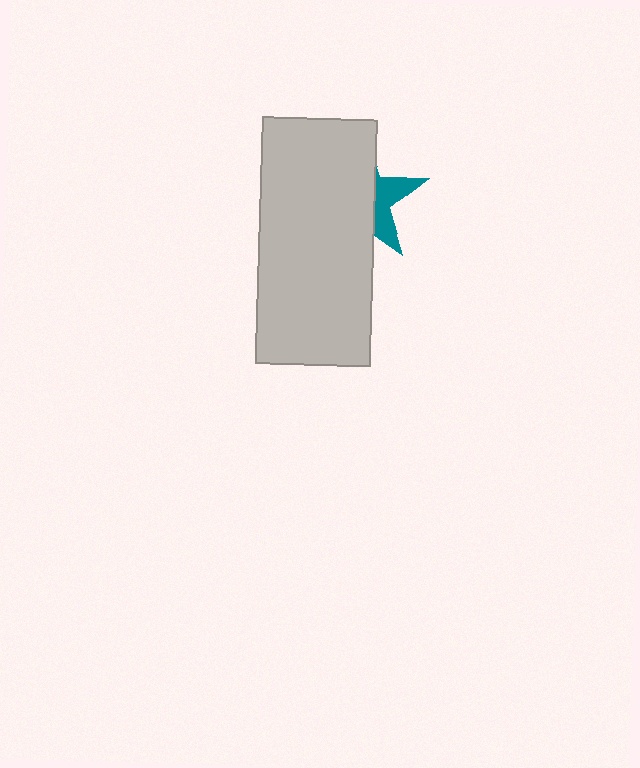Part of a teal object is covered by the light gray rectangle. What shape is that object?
It is a star.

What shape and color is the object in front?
The object in front is a light gray rectangle.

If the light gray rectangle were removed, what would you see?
You would see the complete teal star.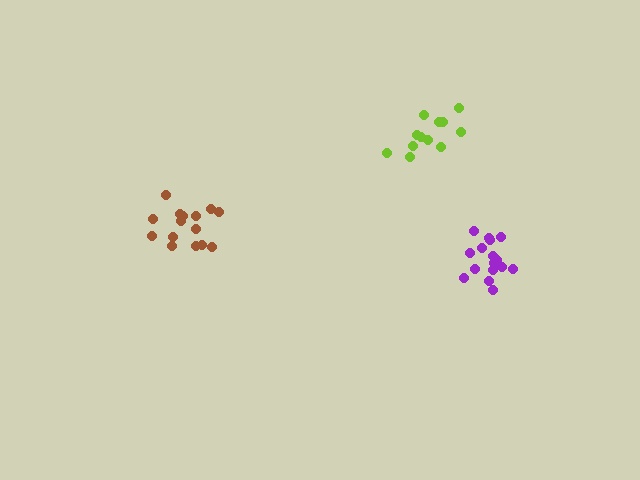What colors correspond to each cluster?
The clusters are colored: purple, lime, brown.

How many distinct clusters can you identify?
There are 3 distinct clusters.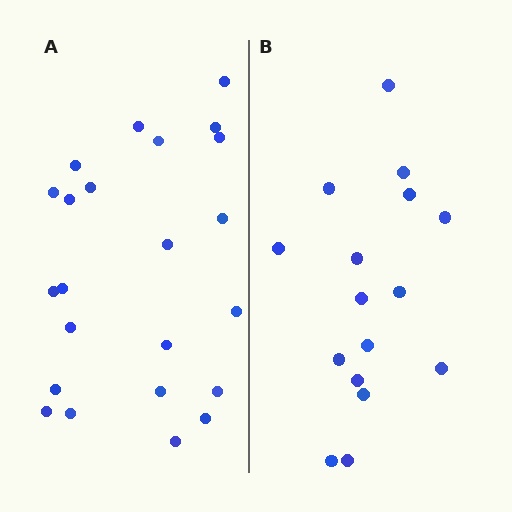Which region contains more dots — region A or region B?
Region A (the left region) has more dots.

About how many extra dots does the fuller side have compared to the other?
Region A has roughly 8 or so more dots than region B.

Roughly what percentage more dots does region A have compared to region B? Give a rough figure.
About 45% more.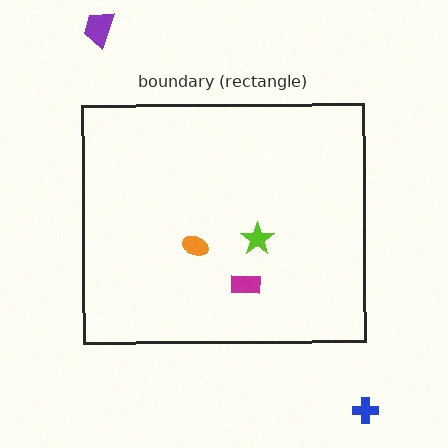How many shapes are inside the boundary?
3 inside, 2 outside.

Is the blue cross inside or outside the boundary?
Outside.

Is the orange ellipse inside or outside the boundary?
Inside.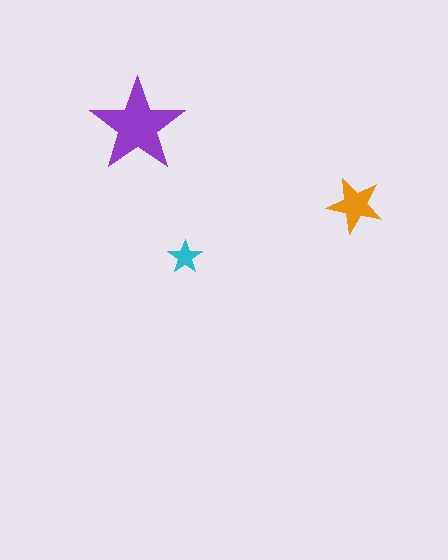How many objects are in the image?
There are 3 objects in the image.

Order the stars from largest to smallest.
the purple one, the orange one, the cyan one.